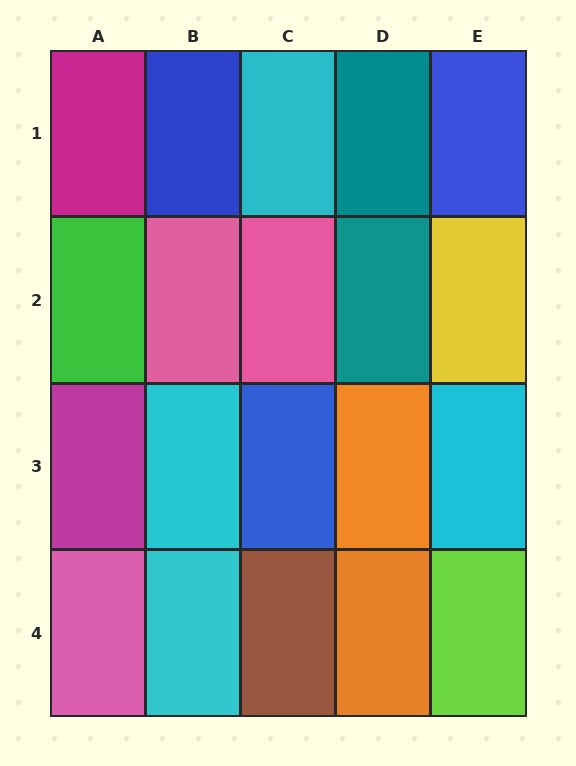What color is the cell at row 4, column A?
Pink.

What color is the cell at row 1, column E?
Blue.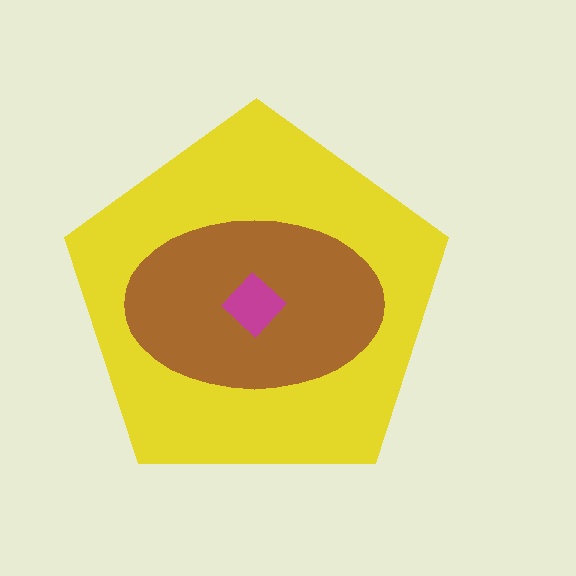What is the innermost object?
The magenta diamond.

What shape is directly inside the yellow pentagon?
The brown ellipse.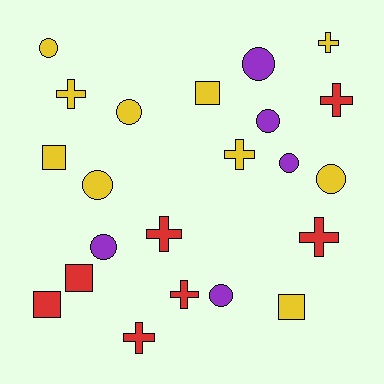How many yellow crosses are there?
There are 3 yellow crosses.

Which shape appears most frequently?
Circle, with 9 objects.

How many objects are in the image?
There are 22 objects.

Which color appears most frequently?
Yellow, with 10 objects.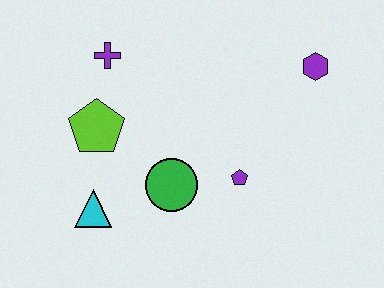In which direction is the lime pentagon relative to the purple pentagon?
The lime pentagon is to the left of the purple pentagon.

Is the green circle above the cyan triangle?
Yes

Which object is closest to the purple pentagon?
The green circle is closest to the purple pentagon.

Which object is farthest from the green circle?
The purple hexagon is farthest from the green circle.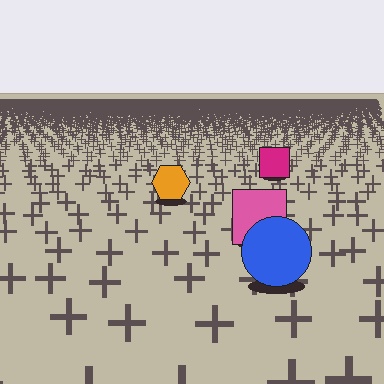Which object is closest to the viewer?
The blue circle is closest. The texture marks near it are larger and more spread out.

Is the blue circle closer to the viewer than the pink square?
Yes. The blue circle is closer — you can tell from the texture gradient: the ground texture is coarser near it.